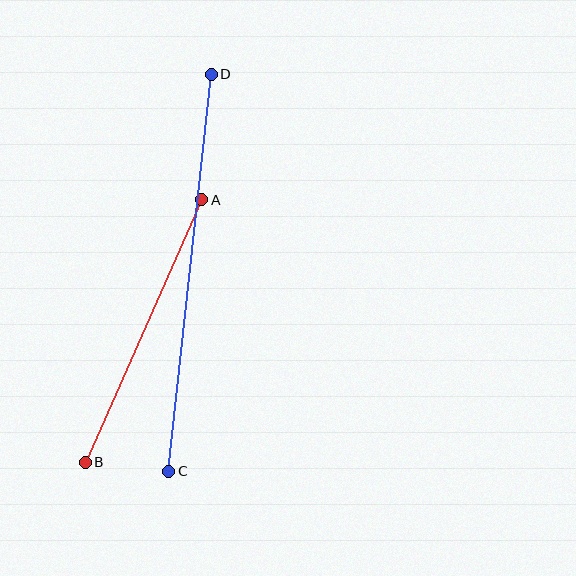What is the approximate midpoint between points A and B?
The midpoint is at approximately (143, 331) pixels.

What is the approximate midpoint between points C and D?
The midpoint is at approximately (190, 273) pixels.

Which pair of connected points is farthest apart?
Points C and D are farthest apart.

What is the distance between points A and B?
The distance is approximately 287 pixels.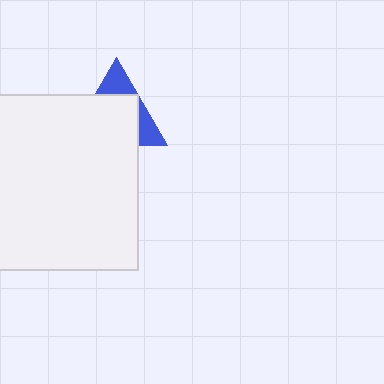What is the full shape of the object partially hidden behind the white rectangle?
The partially hidden object is a blue triangle.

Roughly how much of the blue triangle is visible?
A small part of it is visible (roughly 33%).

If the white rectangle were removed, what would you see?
You would see the complete blue triangle.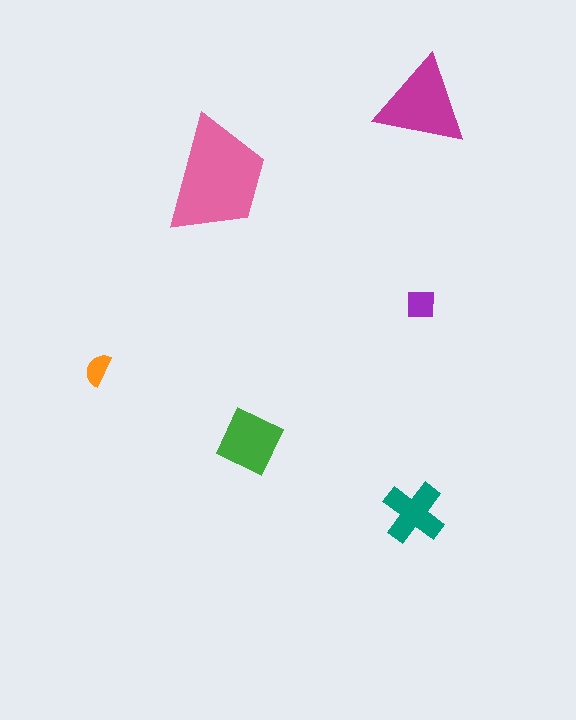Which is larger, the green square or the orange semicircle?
The green square.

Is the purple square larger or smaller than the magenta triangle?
Smaller.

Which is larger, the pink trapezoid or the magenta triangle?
The pink trapezoid.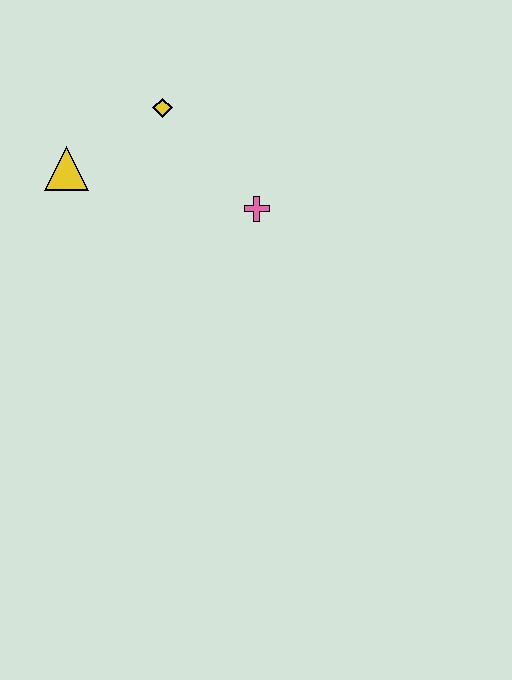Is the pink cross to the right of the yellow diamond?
Yes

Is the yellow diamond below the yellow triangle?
No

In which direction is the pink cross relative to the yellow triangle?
The pink cross is to the right of the yellow triangle.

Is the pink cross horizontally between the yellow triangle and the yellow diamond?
No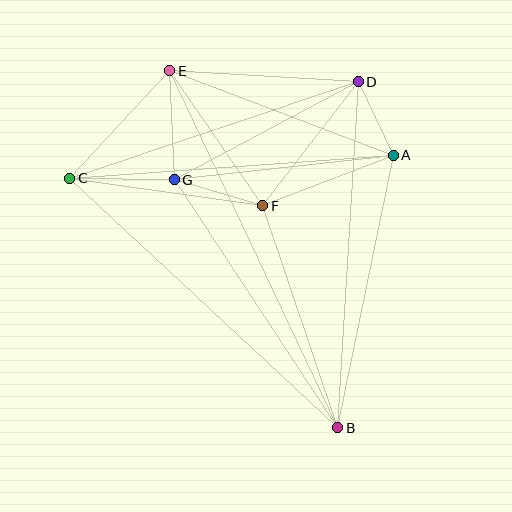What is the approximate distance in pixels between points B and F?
The distance between B and F is approximately 234 pixels.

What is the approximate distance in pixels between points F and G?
The distance between F and G is approximately 92 pixels.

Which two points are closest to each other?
Points A and D are closest to each other.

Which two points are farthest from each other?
Points B and E are farthest from each other.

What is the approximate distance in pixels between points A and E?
The distance between A and E is approximately 239 pixels.